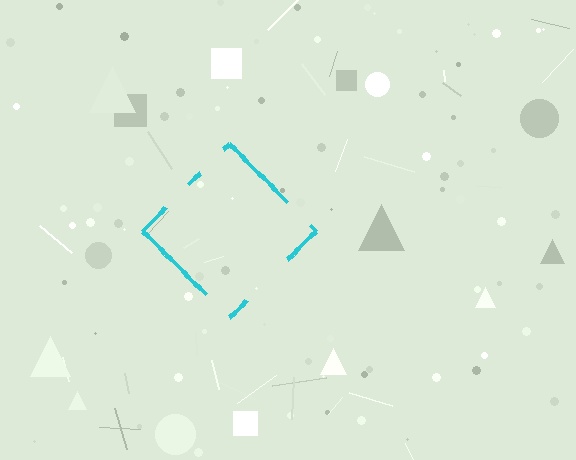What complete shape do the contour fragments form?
The contour fragments form a diamond.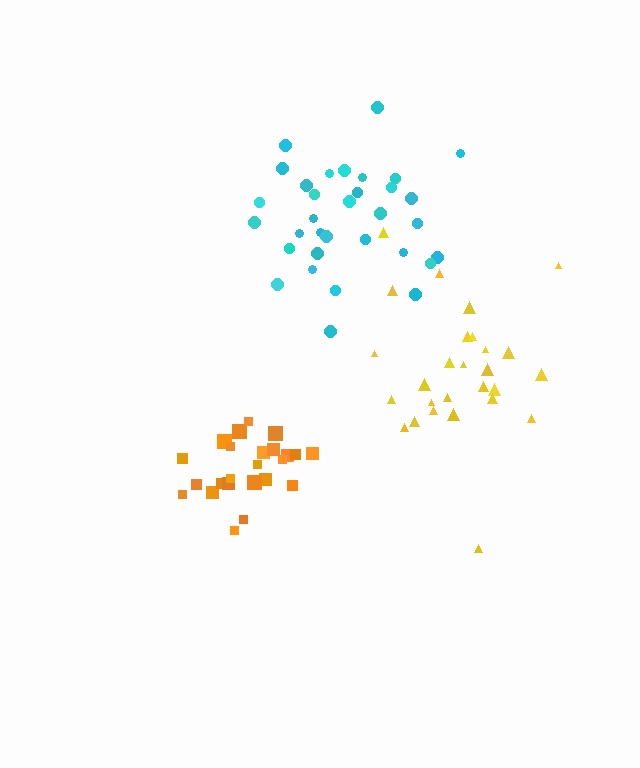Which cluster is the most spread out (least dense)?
Yellow.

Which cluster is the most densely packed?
Orange.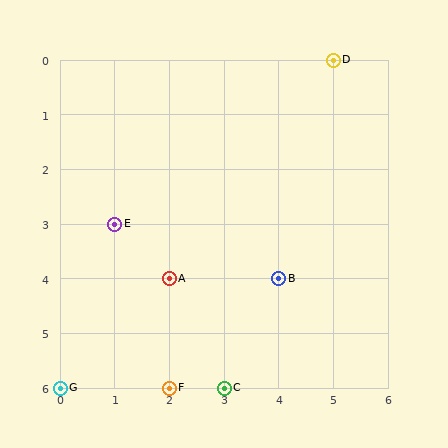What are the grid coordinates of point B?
Point B is at grid coordinates (4, 4).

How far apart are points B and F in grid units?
Points B and F are 2 columns and 2 rows apart (about 2.8 grid units diagonally).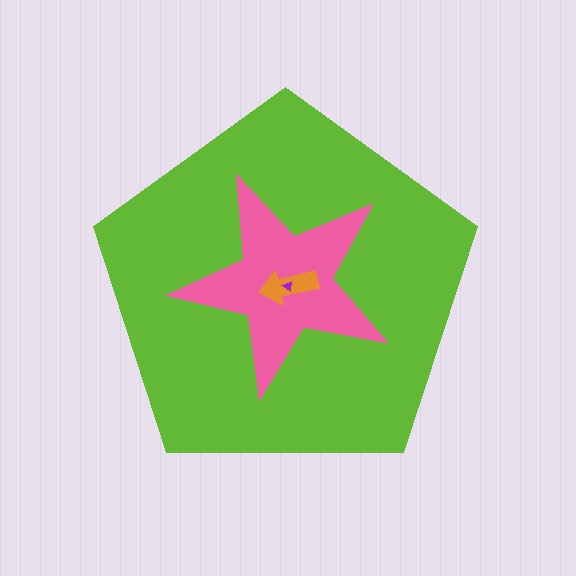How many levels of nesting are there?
4.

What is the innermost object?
The purple triangle.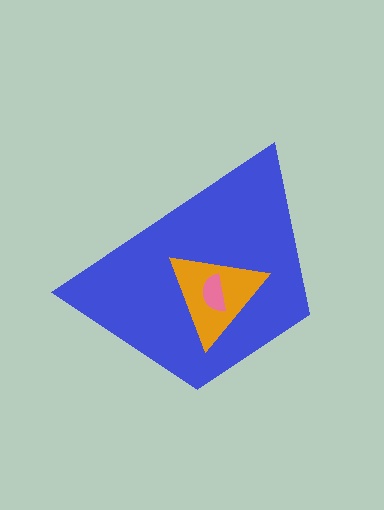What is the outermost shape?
The blue trapezoid.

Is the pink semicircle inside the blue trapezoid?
Yes.